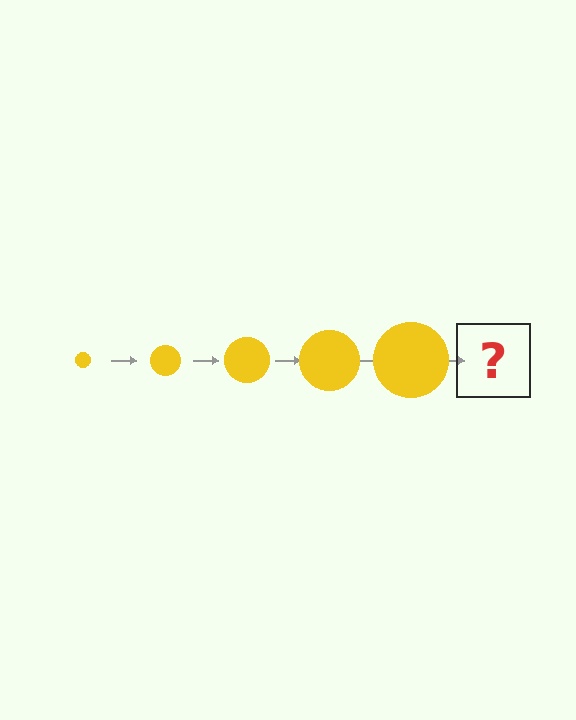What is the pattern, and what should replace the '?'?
The pattern is that the circle gets progressively larger each step. The '?' should be a yellow circle, larger than the previous one.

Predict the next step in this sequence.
The next step is a yellow circle, larger than the previous one.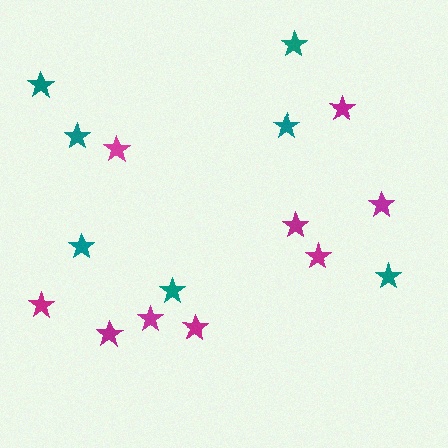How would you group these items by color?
There are 2 groups: one group of teal stars (7) and one group of magenta stars (9).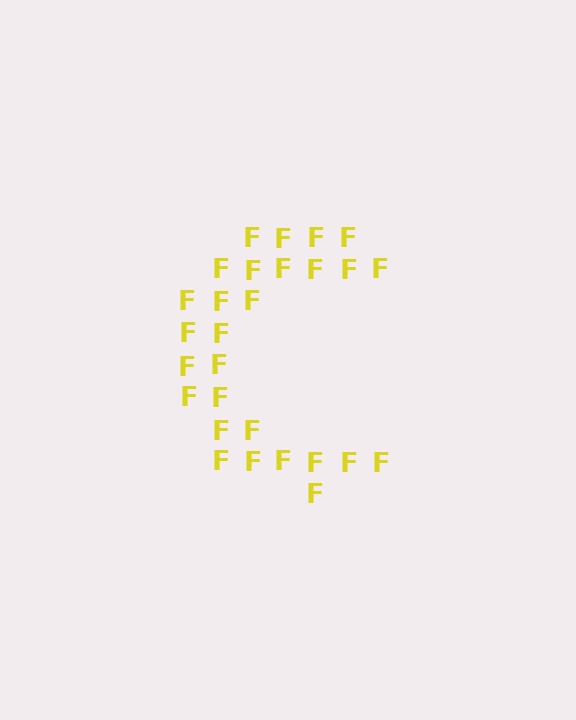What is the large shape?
The large shape is the letter C.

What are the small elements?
The small elements are letter F's.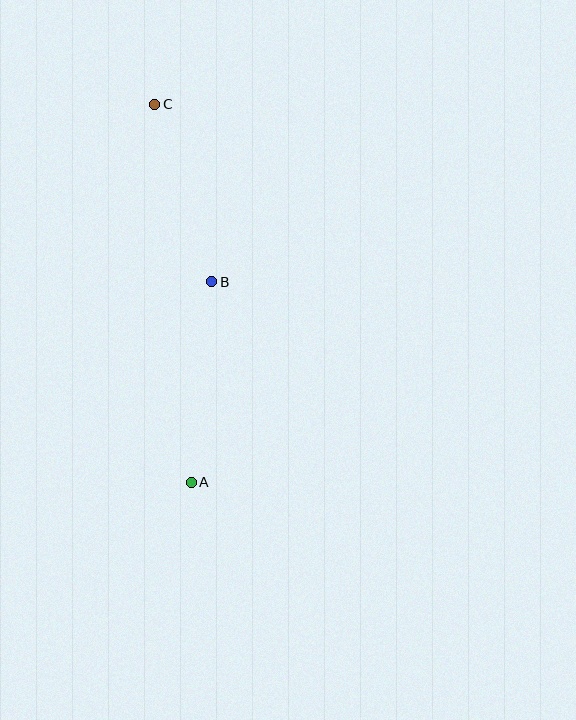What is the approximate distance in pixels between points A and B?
The distance between A and B is approximately 202 pixels.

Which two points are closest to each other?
Points B and C are closest to each other.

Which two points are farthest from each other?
Points A and C are farthest from each other.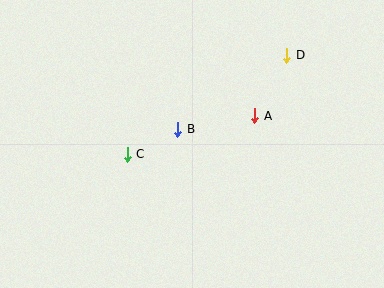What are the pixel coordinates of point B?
Point B is at (178, 129).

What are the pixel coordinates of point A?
Point A is at (255, 116).